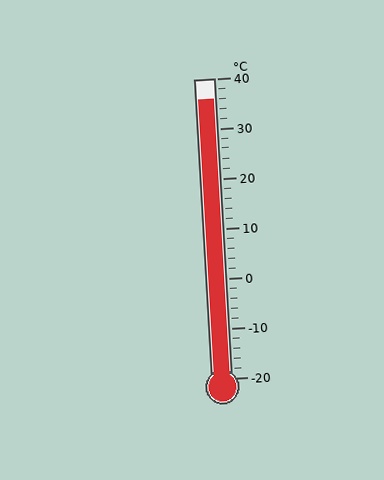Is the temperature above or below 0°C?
The temperature is above 0°C.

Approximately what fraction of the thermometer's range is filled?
The thermometer is filled to approximately 95% of its range.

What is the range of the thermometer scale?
The thermometer scale ranges from -20°C to 40°C.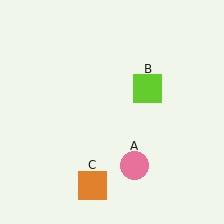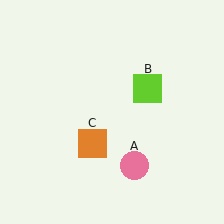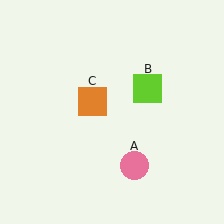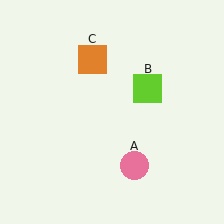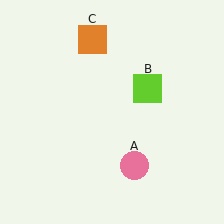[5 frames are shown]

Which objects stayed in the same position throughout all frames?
Pink circle (object A) and lime square (object B) remained stationary.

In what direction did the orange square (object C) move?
The orange square (object C) moved up.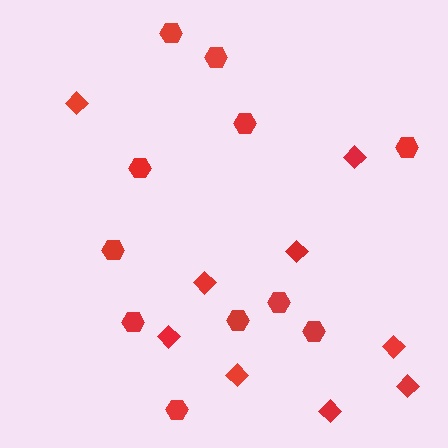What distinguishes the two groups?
There are 2 groups: one group of hexagons (11) and one group of diamonds (9).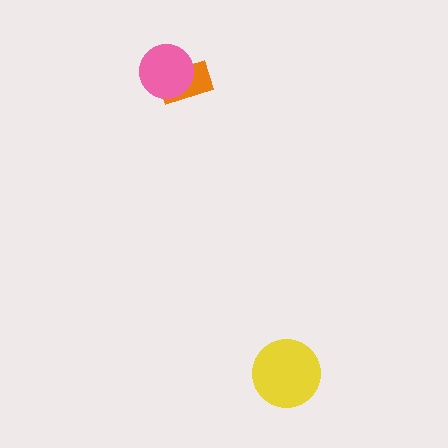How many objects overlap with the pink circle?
1 object overlaps with the pink circle.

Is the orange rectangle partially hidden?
Yes, it is partially covered by another shape.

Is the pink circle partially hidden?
No, no other shape covers it.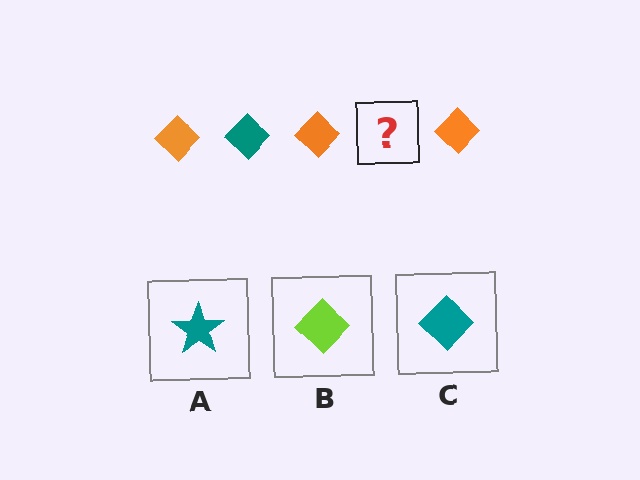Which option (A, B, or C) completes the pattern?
C.